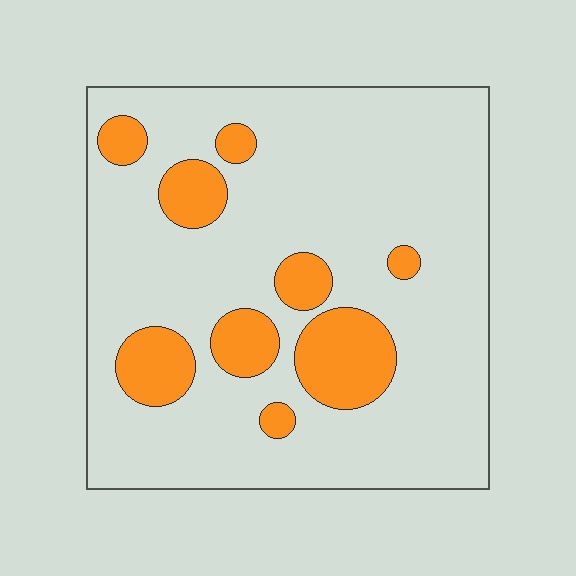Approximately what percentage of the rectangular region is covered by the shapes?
Approximately 20%.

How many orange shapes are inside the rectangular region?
9.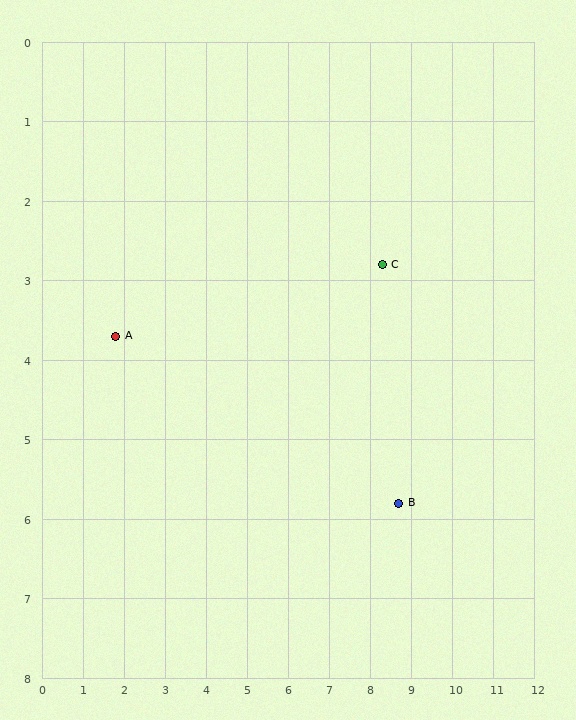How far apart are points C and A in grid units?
Points C and A are about 6.6 grid units apart.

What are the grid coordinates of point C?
Point C is at approximately (8.3, 2.8).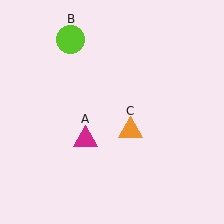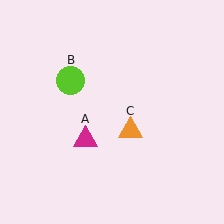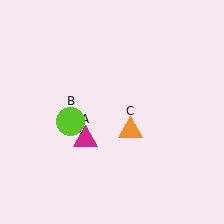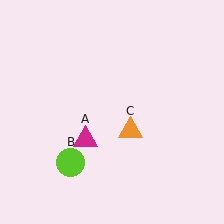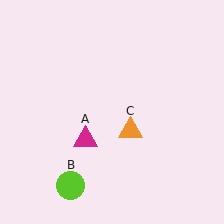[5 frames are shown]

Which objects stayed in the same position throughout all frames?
Magenta triangle (object A) and orange triangle (object C) remained stationary.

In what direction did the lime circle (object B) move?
The lime circle (object B) moved down.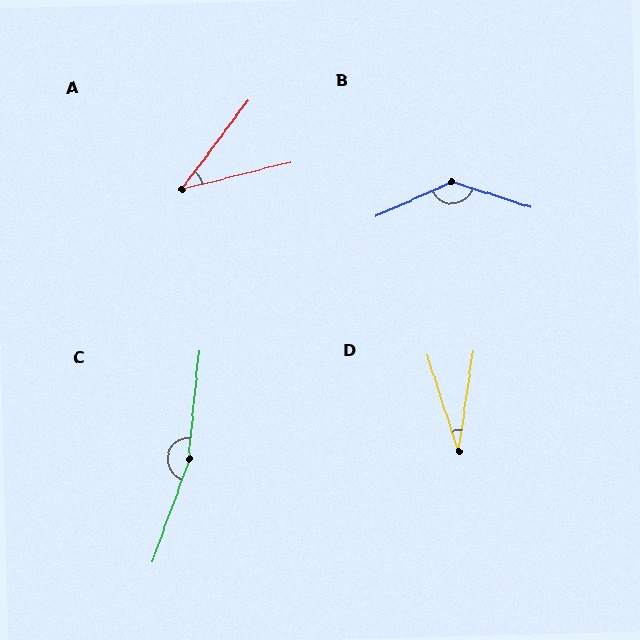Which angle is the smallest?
D, at approximately 26 degrees.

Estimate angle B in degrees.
Approximately 137 degrees.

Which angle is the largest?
C, at approximately 166 degrees.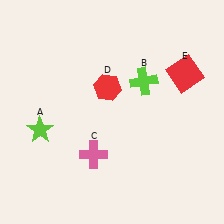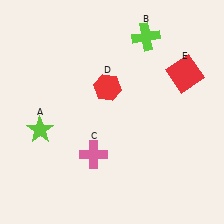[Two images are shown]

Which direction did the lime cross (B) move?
The lime cross (B) moved up.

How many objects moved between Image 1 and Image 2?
1 object moved between the two images.